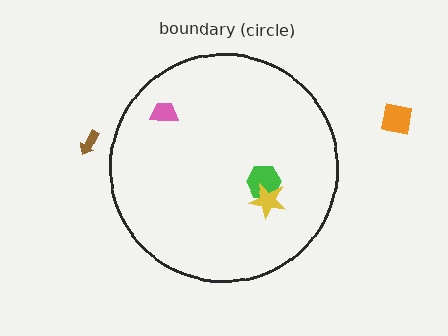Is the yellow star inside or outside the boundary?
Inside.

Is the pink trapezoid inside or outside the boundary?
Inside.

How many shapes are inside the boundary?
3 inside, 2 outside.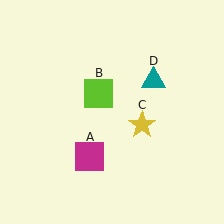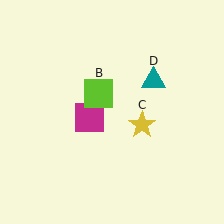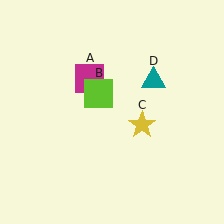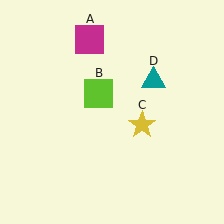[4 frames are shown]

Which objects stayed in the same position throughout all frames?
Lime square (object B) and yellow star (object C) and teal triangle (object D) remained stationary.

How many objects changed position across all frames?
1 object changed position: magenta square (object A).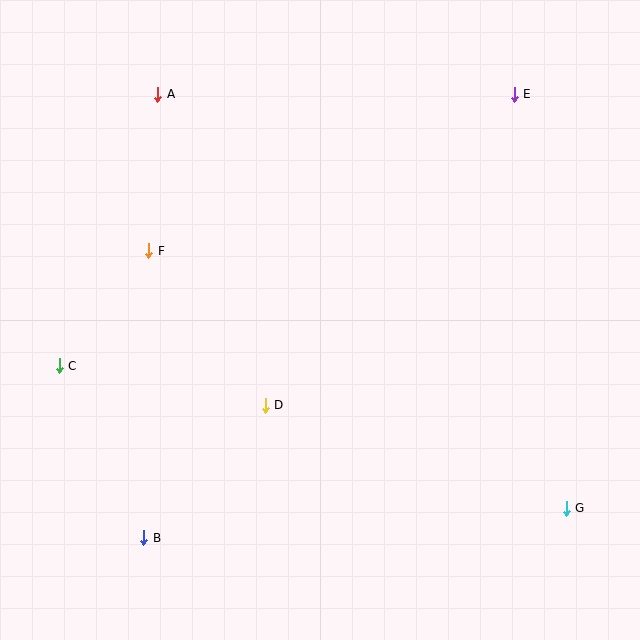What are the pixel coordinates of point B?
Point B is at (144, 538).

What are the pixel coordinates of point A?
Point A is at (158, 94).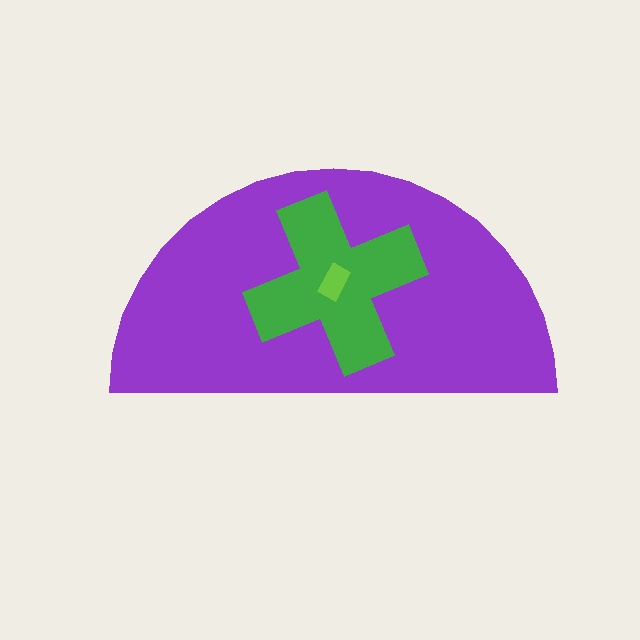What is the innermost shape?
The lime rectangle.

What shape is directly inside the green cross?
The lime rectangle.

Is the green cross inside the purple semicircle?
Yes.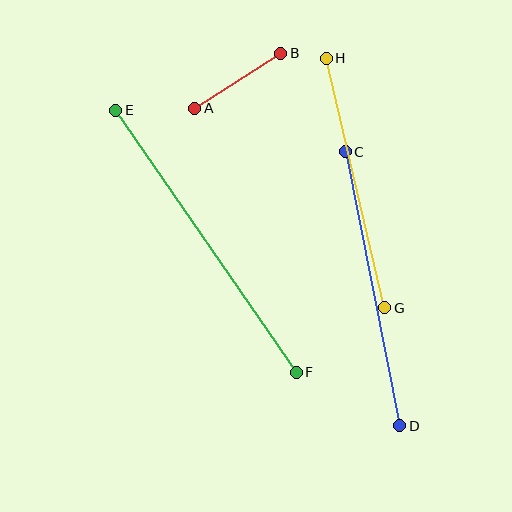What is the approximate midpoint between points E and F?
The midpoint is at approximately (206, 241) pixels.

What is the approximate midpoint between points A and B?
The midpoint is at approximately (238, 81) pixels.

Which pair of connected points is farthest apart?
Points E and F are farthest apart.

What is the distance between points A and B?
The distance is approximately 102 pixels.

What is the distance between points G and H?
The distance is approximately 256 pixels.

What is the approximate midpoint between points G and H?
The midpoint is at approximately (355, 183) pixels.